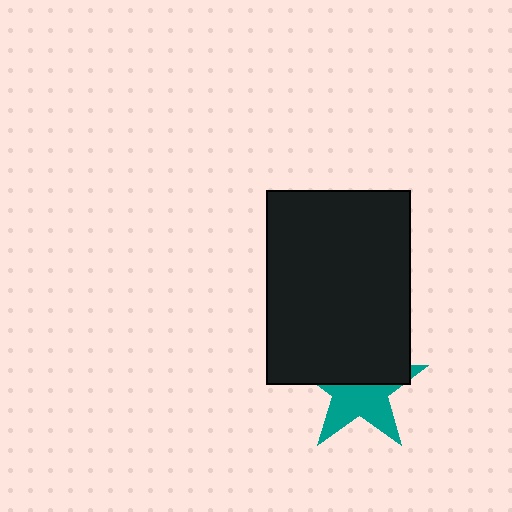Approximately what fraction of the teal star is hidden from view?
Roughly 50% of the teal star is hidden behind the black rectangle.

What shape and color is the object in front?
The object in front is a black rectangle.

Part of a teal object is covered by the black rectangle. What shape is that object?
It is a star.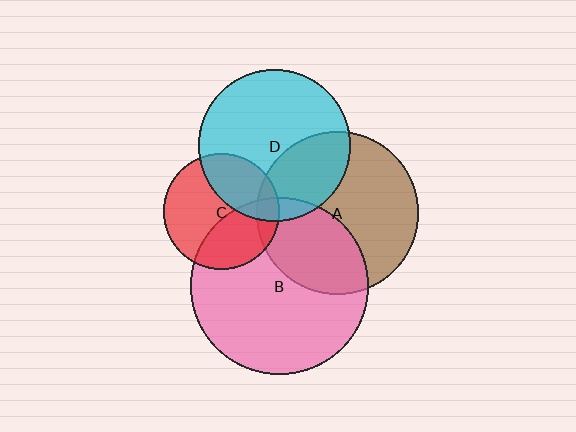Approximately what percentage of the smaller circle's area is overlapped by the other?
Approximately 35%.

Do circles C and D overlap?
Yes.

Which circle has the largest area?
Circle B (pink).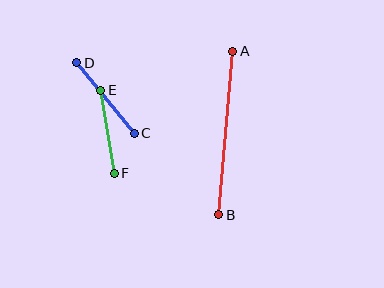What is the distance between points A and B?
The distance is approximately 164 pixels.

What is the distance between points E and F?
The distance is approximately 84 pixels.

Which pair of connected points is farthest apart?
Points A and B are farthest apart.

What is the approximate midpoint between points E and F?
The midpoint is at approximately (108, 132) pixels.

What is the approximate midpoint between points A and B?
The midpoint is at approximately (226, 133) pixels.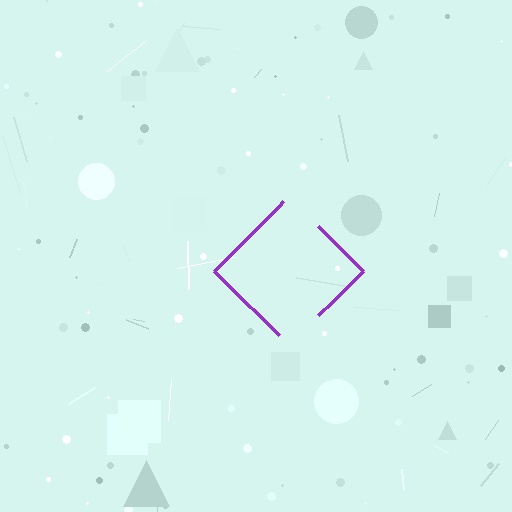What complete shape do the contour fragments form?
The contour fragments form a diamond.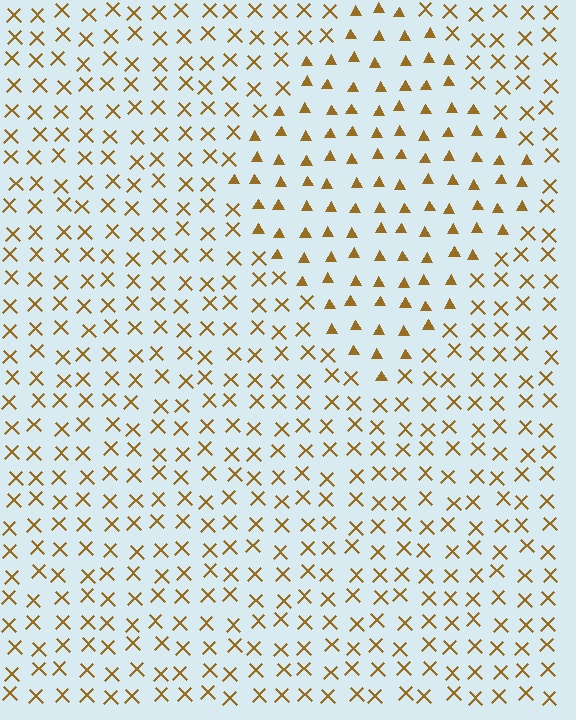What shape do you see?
I see a diamond.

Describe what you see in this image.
The image is filled with small brown elements arranged in a uniform grid. A diamond-shaped region contains triangles, while the surrounding area contains X marks. The boundary is defined purely by the change in element shape.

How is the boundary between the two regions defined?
The boundary is defined by a change in element shape: triangles inside vs. X marks outside. All elements share the same color and spacing.